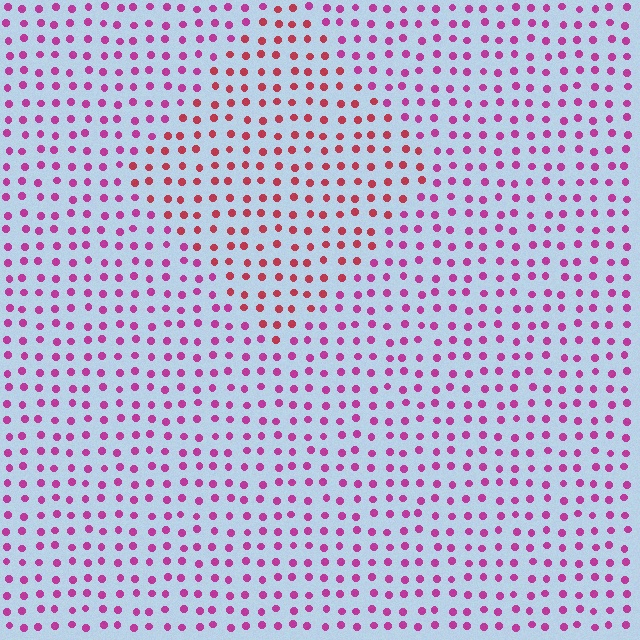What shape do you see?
I see a diamond.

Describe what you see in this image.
The image is filled with small magenta elements in a uniform arrangement. A diamond-shaped region is visible where the elements are tinted to a slightly different hue, forming a subtle color boundary.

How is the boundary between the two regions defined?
The boundary is defined purely by a slight shift in hue (about 34 degrees). Spacing, size, and orientation are identical on both sides.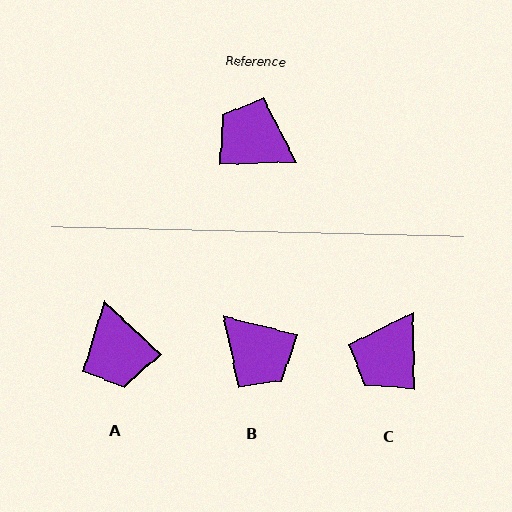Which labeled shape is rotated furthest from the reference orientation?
B, about 165 degrees away.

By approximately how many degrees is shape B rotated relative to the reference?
Approximately 165 degrees counter-clockwise.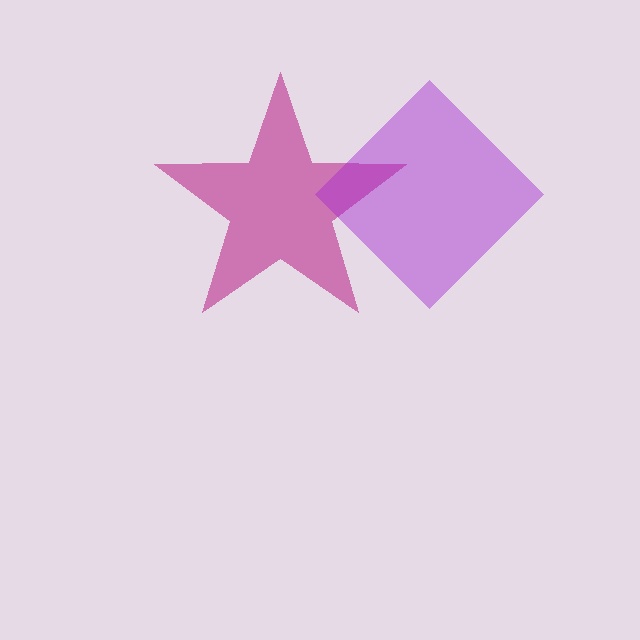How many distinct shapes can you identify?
There are 2 distinct shapes: a magenta star, a purple diamond.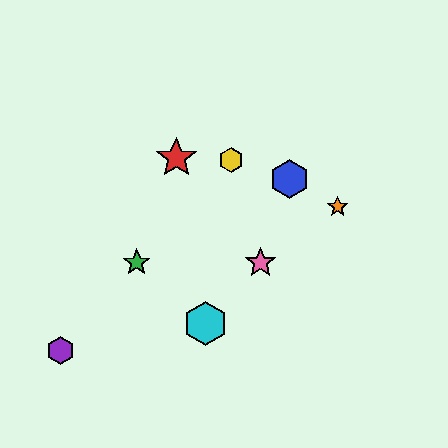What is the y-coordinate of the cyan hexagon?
The cyan hexagon is at y≈324.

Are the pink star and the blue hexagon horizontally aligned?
No, the pink star is at y≈263 and the blue hexagon is at y≈179.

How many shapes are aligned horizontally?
2 shapes (the green star, the pink star) are aligned horizontally.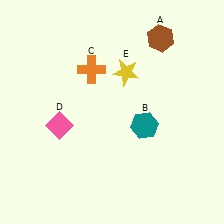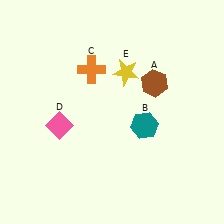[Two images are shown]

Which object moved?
The brown hexagon (A) moved down.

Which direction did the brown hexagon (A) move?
The brown hexagon (A) moved down.